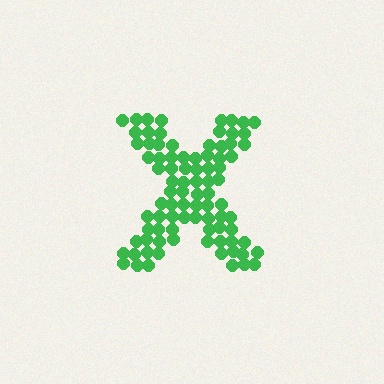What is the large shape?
The large shape is the letter X.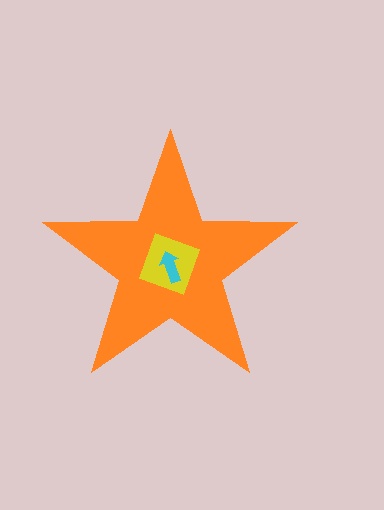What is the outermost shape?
The orange star.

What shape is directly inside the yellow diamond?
The cyan arrow.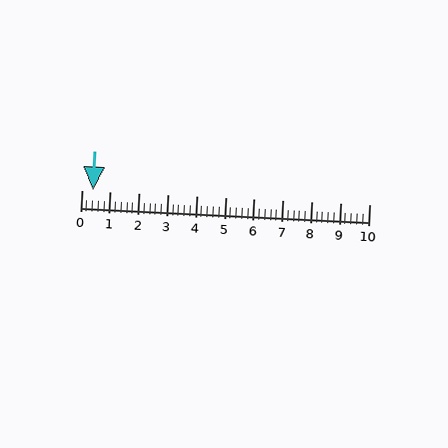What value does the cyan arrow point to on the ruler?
The cyan arrow points to approximately 0.4.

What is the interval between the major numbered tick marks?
The major tick marks are spaced 1 units apart.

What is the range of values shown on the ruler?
The ruler shows values from 0 to 10.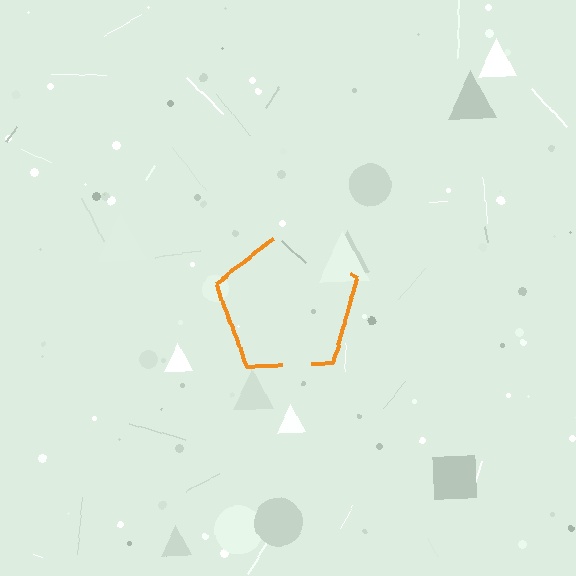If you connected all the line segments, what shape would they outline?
They would outline a pentagon.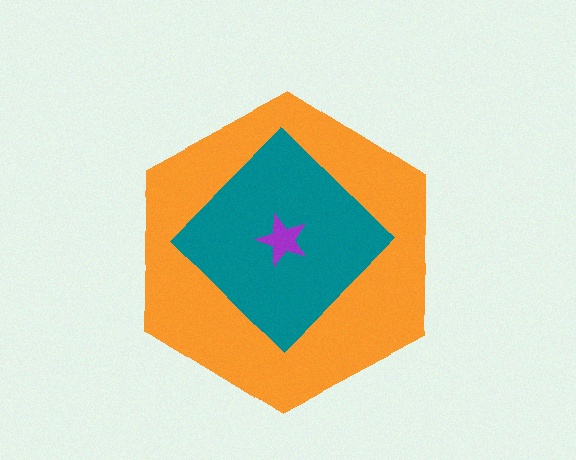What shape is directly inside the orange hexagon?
The teal diamond.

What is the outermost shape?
The orange hexagon.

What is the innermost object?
The purple star.